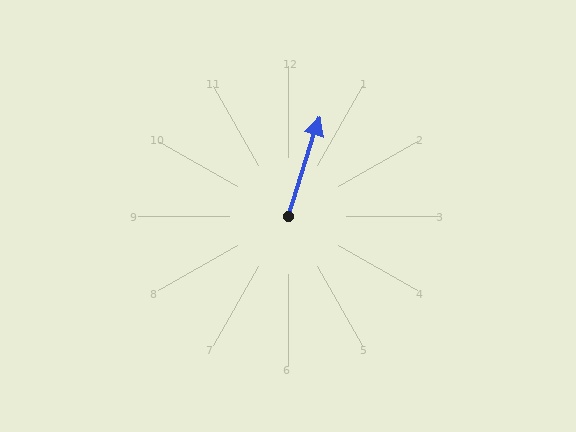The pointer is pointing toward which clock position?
Roughly 1 o'clock.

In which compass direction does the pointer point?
North.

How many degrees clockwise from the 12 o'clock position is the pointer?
Approximately 18 degrees.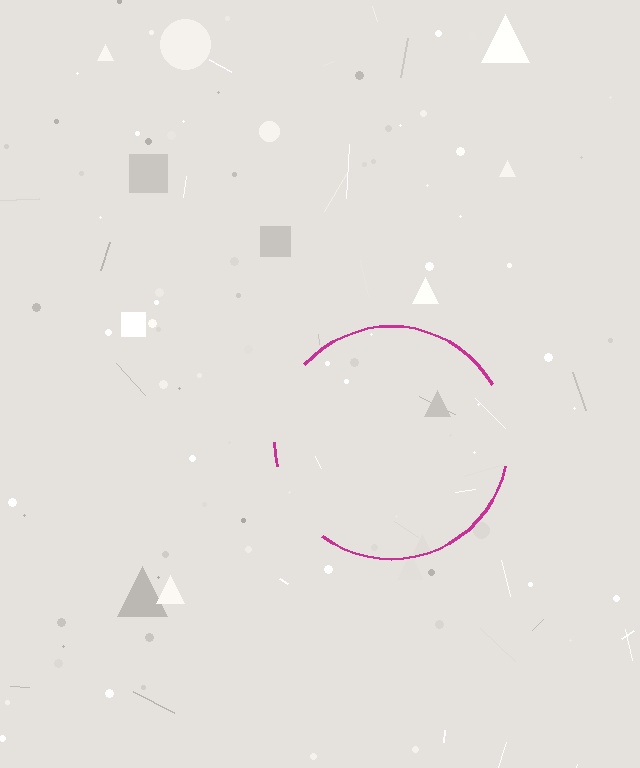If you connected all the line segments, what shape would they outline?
They would outline a circle.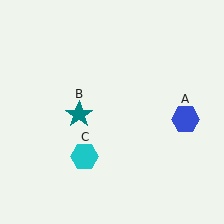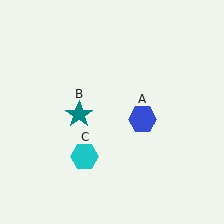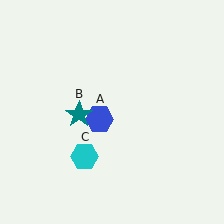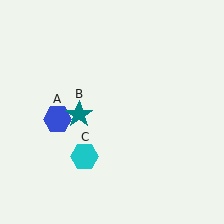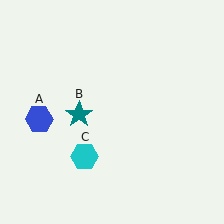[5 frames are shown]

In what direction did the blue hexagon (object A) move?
The blue hexagon (object A) moved left.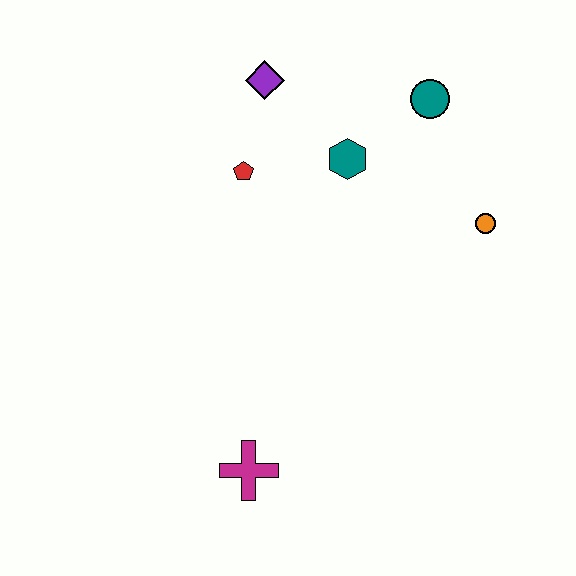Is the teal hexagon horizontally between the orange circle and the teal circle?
No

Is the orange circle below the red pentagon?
Yes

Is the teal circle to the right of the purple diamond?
Yes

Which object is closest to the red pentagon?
The purple diamond is closest to the red pentagon.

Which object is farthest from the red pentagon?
The magenta cross is farthest from the red pentagon.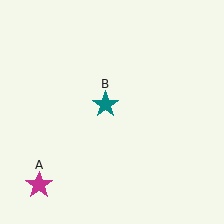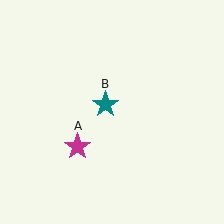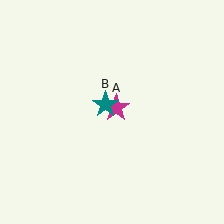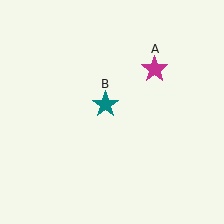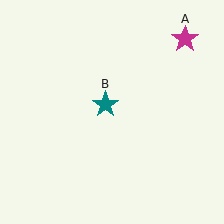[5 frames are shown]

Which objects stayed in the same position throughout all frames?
Teal star (object B) remained stationary.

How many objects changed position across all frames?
1 object changed position: magenta star (object A).